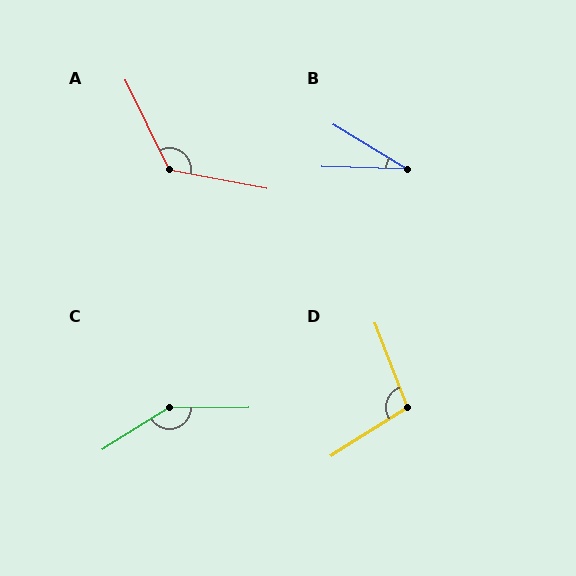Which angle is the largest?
C, at approximately 148 degrees.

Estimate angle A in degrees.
Approximately 127 degrees.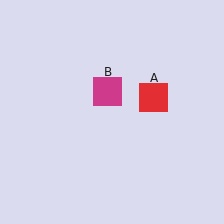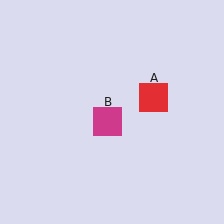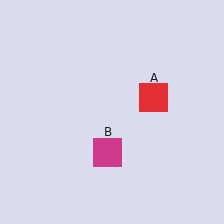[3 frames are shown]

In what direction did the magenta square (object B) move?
The magenta square (object B) moved down.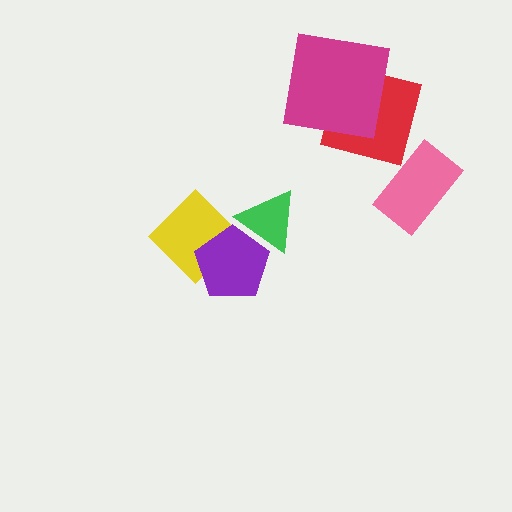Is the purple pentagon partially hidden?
Yes, it is partially covered by another shape.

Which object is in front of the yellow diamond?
The purple pentagon is in front of the yellow diamond.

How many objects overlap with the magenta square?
1 object overlaps with the magenta square.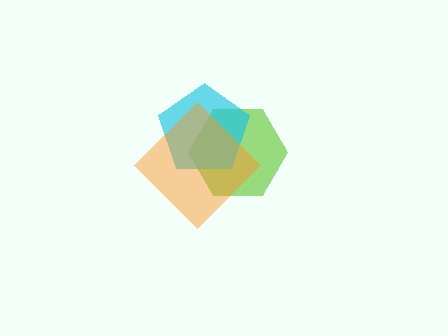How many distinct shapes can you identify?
There are 3 distinct shapes: a lime hexagon, a cyan pentagon, an orange diamond.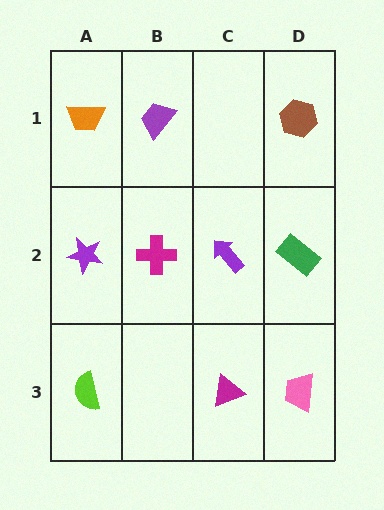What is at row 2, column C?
A purple arrow.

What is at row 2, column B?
A magenta cross.